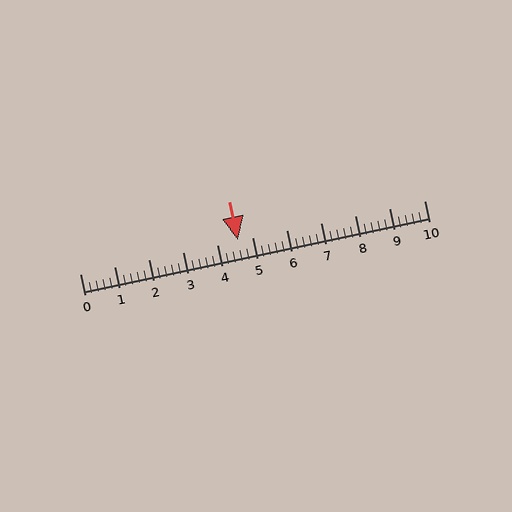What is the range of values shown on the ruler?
The ruler shows values from 0 to 10.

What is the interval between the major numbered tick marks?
The major tick marks are spaced 1 units apart.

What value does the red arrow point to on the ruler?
The red arrow points to approximately 4.6.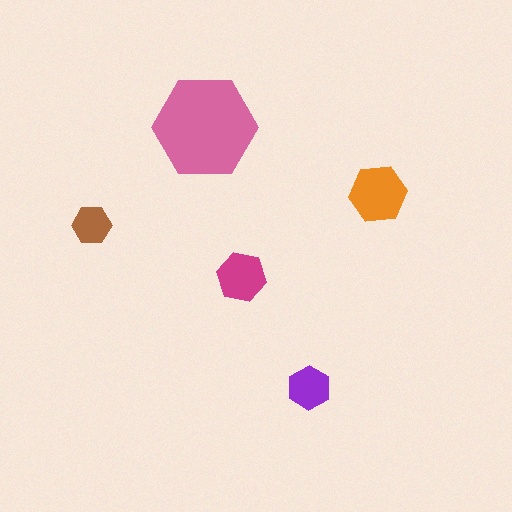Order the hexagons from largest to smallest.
the pink one, the orange one, the magenta one, the purple one, the brown one.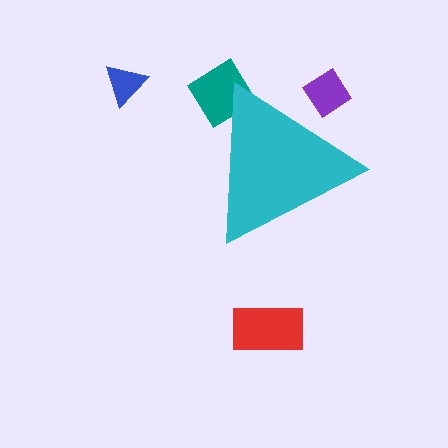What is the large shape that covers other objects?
A cyan triangle.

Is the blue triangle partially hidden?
No, the blue triangle is fully visible.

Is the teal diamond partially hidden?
Yes, the teal diamond is partially hidden behind the cyan triangle.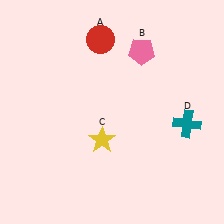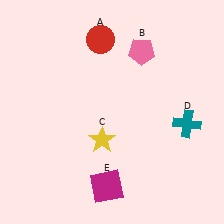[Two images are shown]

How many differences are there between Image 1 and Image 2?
There is 1 difference between the two images.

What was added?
A magenta square (E) was added in Image 2.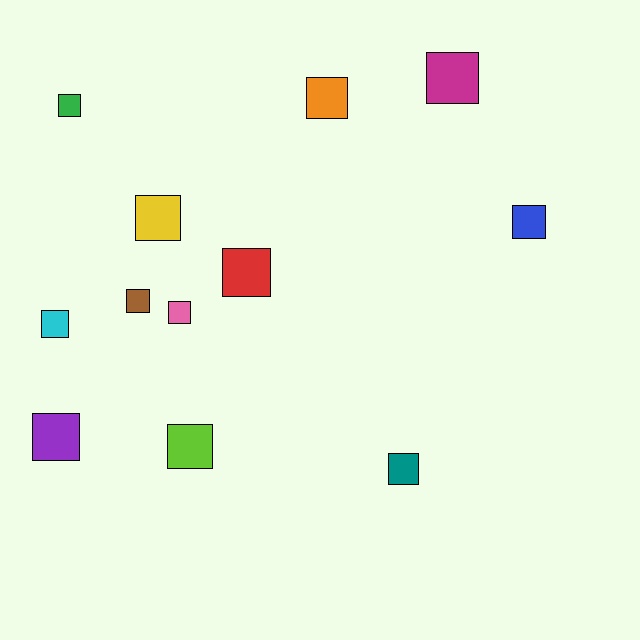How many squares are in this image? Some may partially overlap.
There are 12 squares.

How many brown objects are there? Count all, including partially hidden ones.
There is 1 brown object.